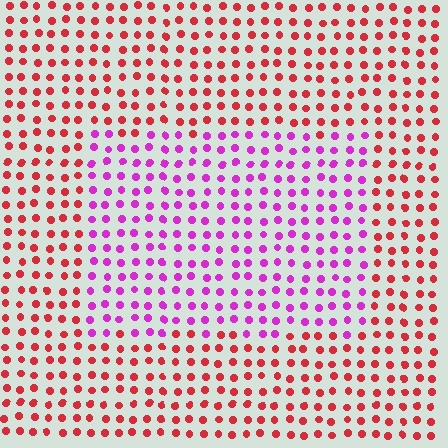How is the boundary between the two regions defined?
The boundary is defined purely by a slight shift in hue (about 52 degrees). Spacing, size, and orientation are identical on both sides.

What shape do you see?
I see a rectangle.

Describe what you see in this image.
The image is filled with small red elements in a uniform arrangement. A rectangle-shaped region is visible where the elements are tinted to a slightly different hue, forming a subtle color boundary.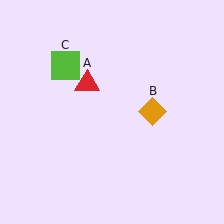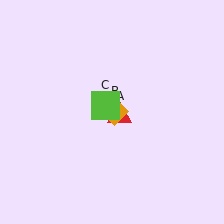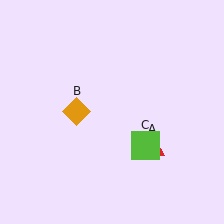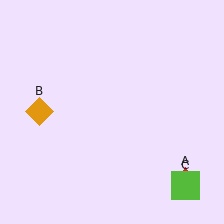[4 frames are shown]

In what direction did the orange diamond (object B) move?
The orange diamond (object B) moved left.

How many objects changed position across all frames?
3 objects changed position: red triangle (object A), orange diamond (object B), lime square (object C).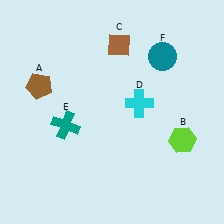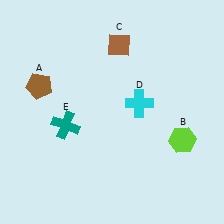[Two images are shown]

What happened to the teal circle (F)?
The teal circle (F) was removed in Image 2. It was in the top-right area of Image 1.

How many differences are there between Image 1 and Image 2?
There is 1 difference between the two images.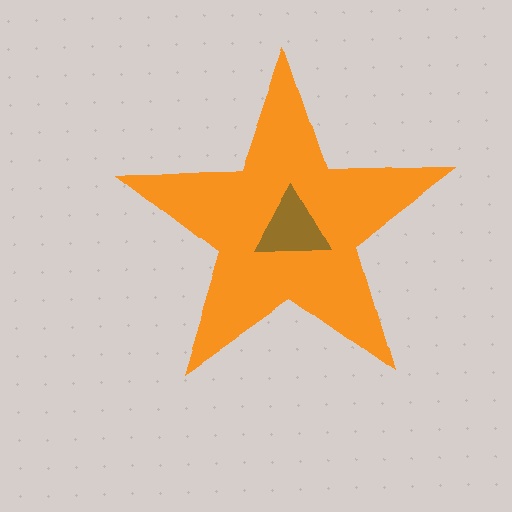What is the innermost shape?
The brown triangle.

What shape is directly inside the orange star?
The brown triangle.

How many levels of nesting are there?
2.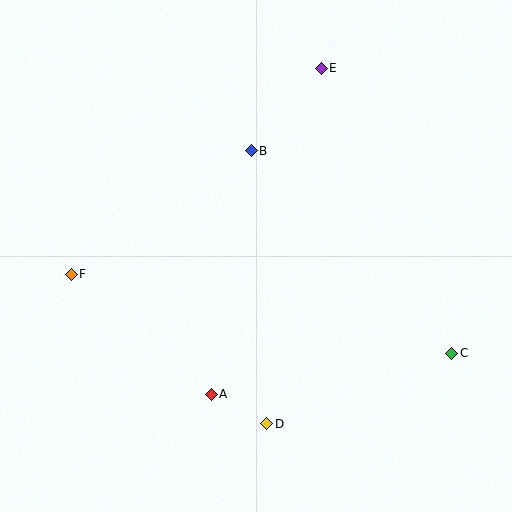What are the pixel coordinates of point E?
Point E is at (321, 68).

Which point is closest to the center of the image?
Point B at (251, 151) is closest to the center.